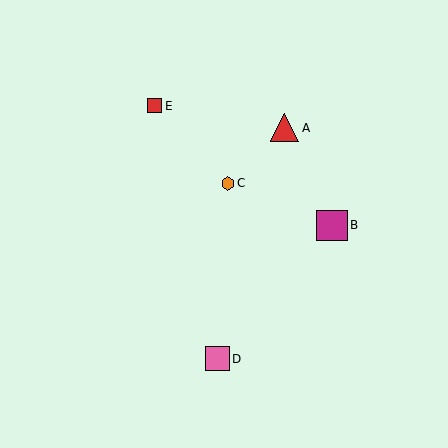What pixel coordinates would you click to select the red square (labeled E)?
Click at (154, 106) to select the red square E.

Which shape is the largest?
The magenta square (labeled B) is the largest.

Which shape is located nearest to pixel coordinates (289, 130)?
The red triangle (labeled A) at (285, 128) is nearest to that location.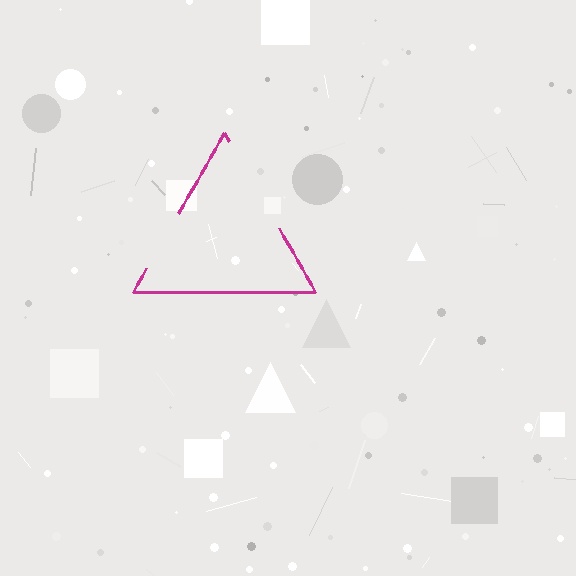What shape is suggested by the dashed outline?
The dashed outline suggests a triangle.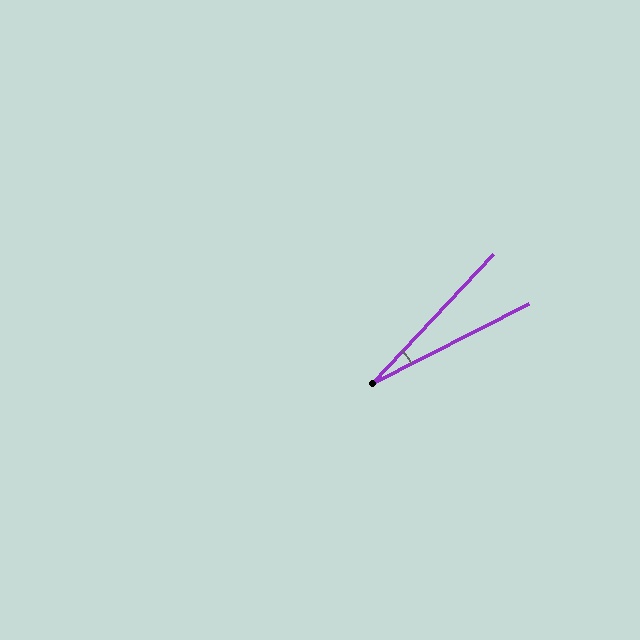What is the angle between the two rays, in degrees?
Approximately 20 degrees.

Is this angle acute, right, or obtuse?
It is acute.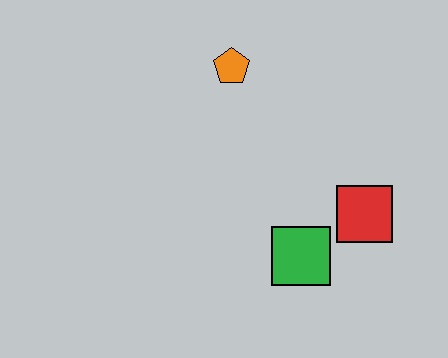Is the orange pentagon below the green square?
No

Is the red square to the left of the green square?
No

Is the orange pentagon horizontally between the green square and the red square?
No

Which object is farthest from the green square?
The orange pentagon is farthest from the green square.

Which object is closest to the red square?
The green square is closest to the red square.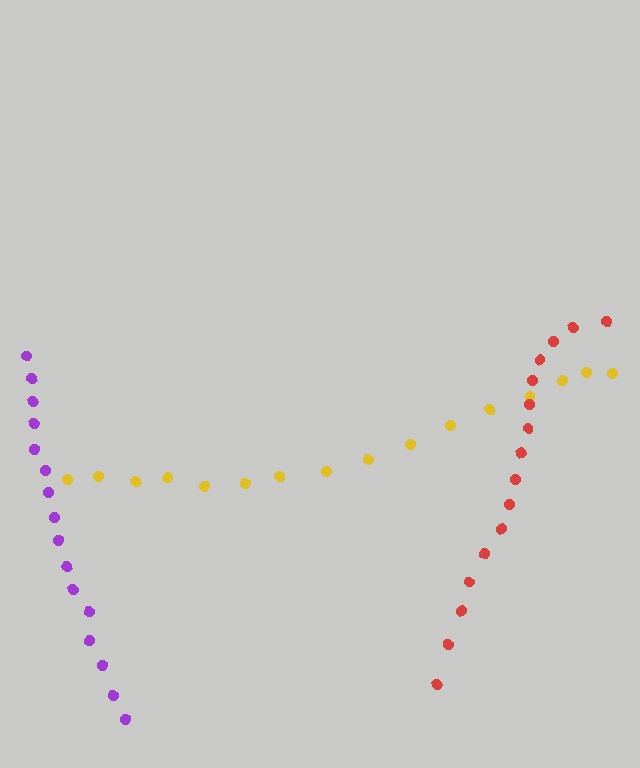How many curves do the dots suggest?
There are 3 distinct paths.